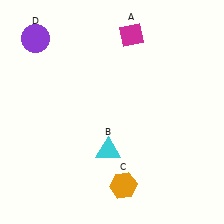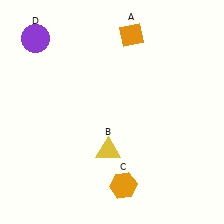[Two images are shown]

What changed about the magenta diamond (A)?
In Image 1, A is magenta. In Image 2, it changed to orange.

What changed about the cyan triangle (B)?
In Image 1, B is cyan. In Image 2, it changed to yellow.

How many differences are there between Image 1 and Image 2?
There are 2 differences between the two images.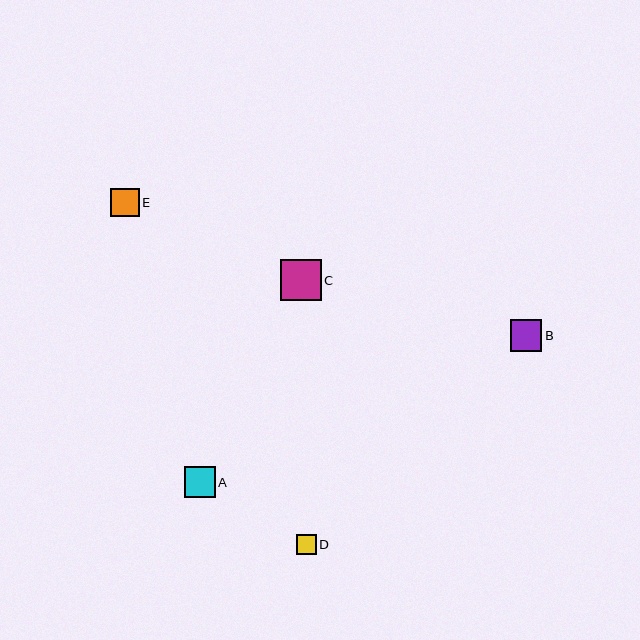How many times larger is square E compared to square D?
Square E is approximately 1.4 times the size of square D.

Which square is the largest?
Square C is the largest with a size of approximately 41 pixels.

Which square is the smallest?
Square D is the smallest with a size of approximately 20 pixels.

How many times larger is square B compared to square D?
Square B is approximately 1.6 times the size of square D.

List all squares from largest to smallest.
From largest to smallest: C, B, A, E, D.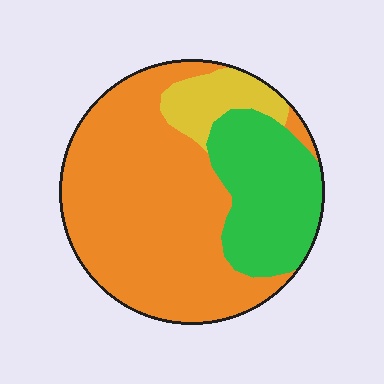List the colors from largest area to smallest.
From largest to smallest: orange, green, yellow.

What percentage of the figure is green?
Green covers about 25% of the figure.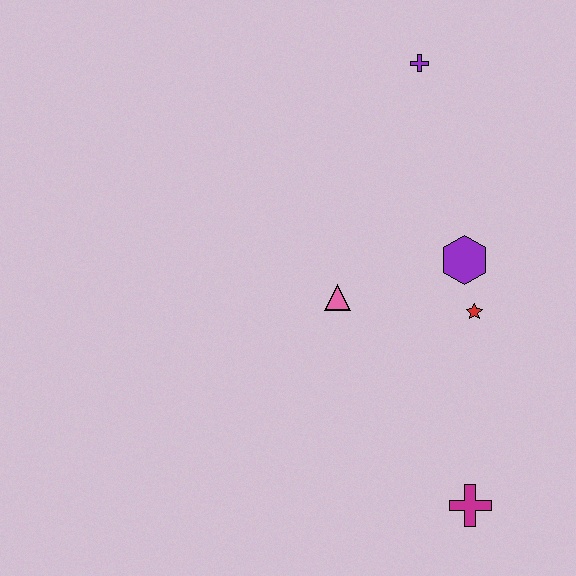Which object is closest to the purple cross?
The purple hexagon is closest to the purple cross.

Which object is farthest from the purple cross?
The magenta cross is farthest from the purple cross.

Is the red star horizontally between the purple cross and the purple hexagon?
No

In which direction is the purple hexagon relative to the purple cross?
The purple hexagon is below the purple cross.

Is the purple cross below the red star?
No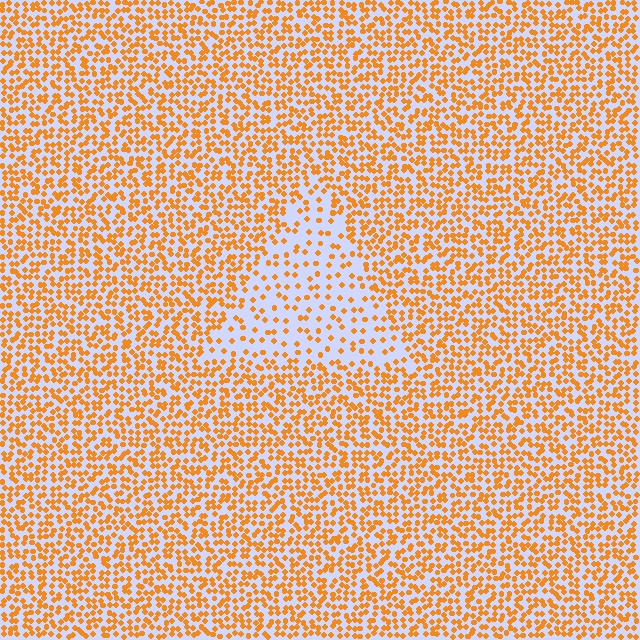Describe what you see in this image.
The image contains small orange elements arranged at two different densities. A triangle-shaped region is visible where the elements are less densely packed than the surrounding area.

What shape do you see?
I see a triangle.